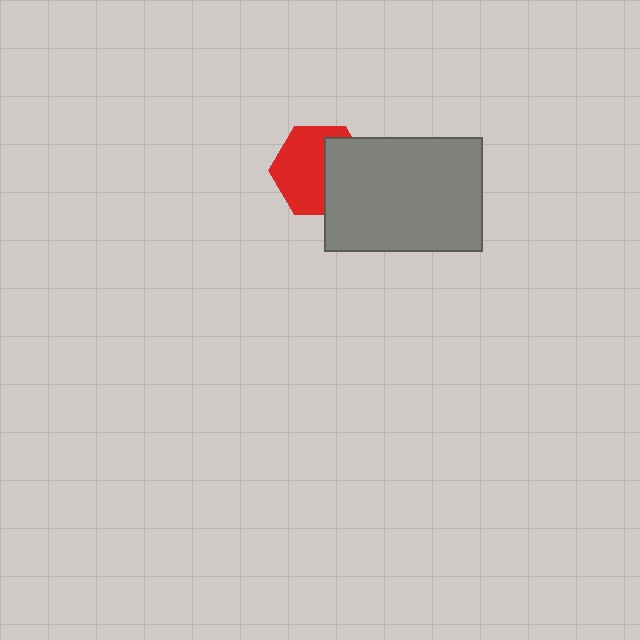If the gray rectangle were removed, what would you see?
You would see the complete red hexagon.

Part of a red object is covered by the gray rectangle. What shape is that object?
It is a hexagon.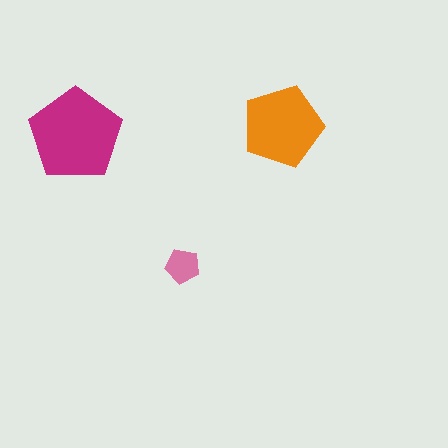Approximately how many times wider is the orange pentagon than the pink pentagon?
About 2.5 times wider.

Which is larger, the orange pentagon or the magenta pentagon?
The magenta one.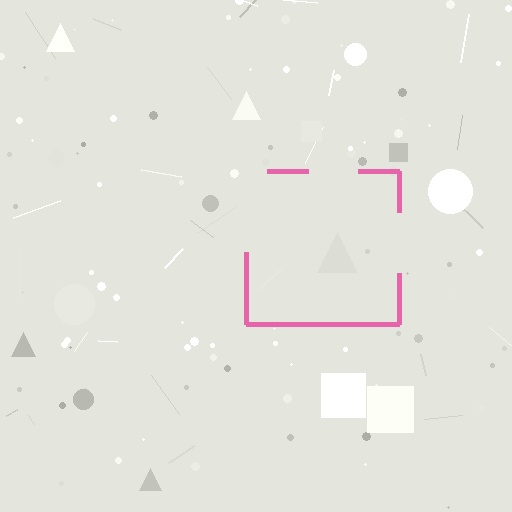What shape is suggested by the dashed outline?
The dashed outline suggests a square.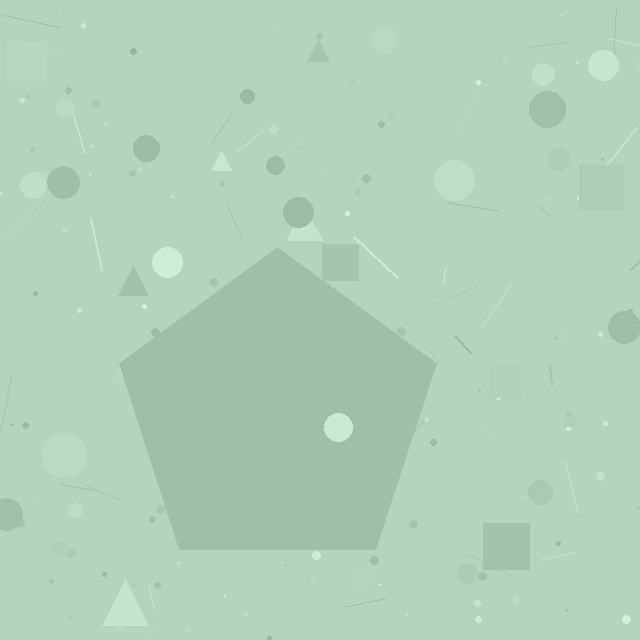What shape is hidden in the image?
A pentagon is hidden in the image.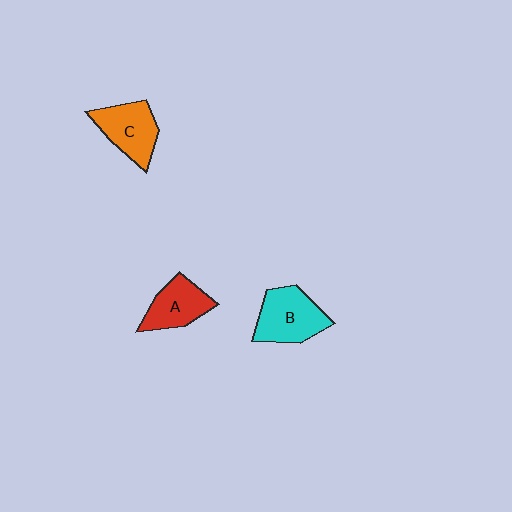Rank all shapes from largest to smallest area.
From largest to smallest: B (cyan), C (orange), A (red).